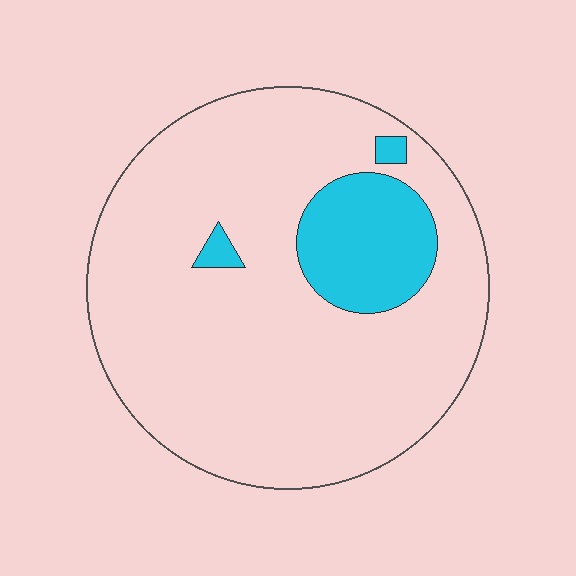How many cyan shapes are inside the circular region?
3.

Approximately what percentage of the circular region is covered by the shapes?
Approximately 15%.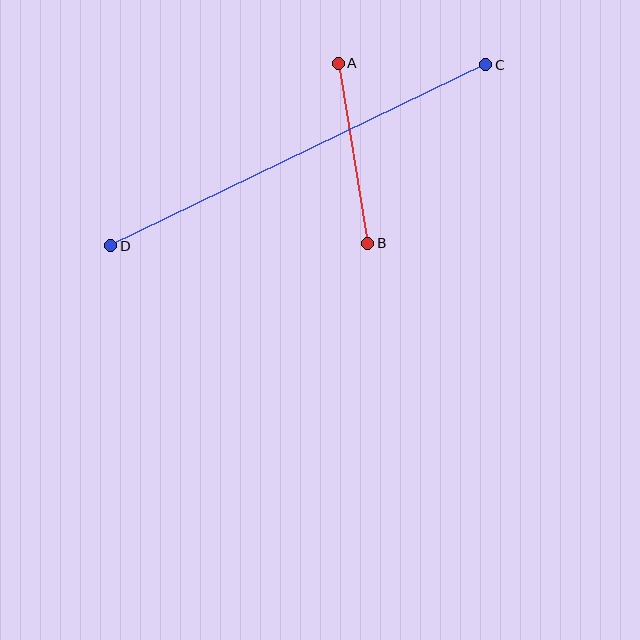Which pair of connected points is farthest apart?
Points C and D are farthest apart.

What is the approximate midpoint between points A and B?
The midpoint is at approximately (353, 153) pixels.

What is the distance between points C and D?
The distance is approximately 416 pixels.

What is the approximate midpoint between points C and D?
The midpoint is at approximately (298, 155) pixels.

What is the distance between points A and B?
The distance is approximately 182 pixels.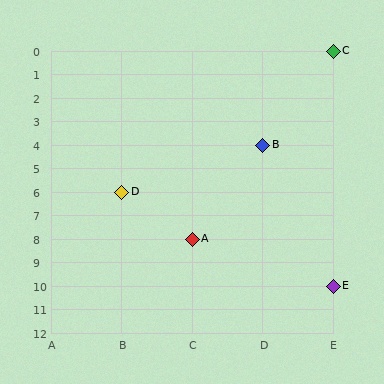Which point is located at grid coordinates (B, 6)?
Point D is at (B, 6).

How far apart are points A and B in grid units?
Points A and B are 1 column and 4 rows apart (about 4.1 grid units diagonally).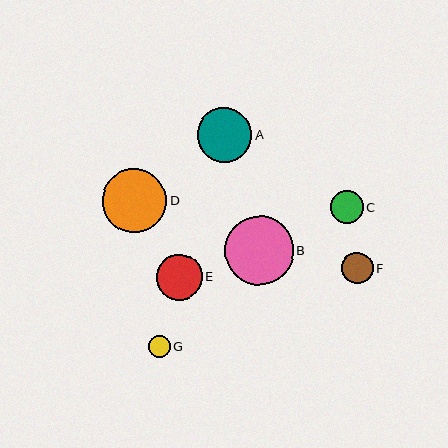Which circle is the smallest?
Circle G is the smallest with a size of approximately 22 pixels.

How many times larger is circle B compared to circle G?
Circle B is approximately 3.2 times the size of circle G.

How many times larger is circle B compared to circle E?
Circle B is approximately 1.5 times the size of circle E.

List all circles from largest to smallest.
From largest to smallest: B, D, A, E, C, F, G.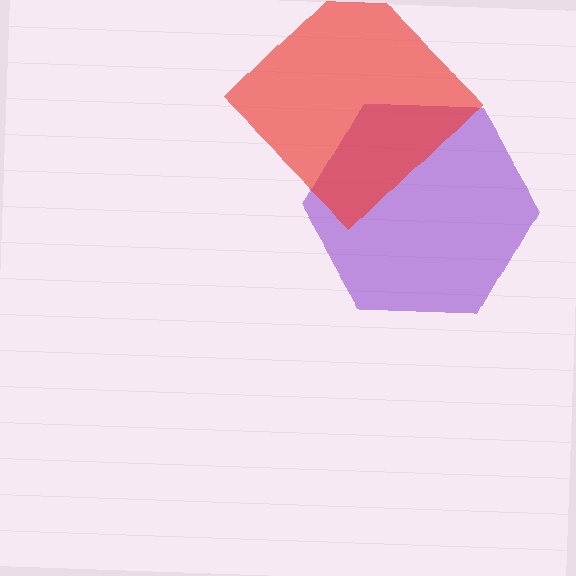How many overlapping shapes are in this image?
There are 2 overlapping shapes in the image.